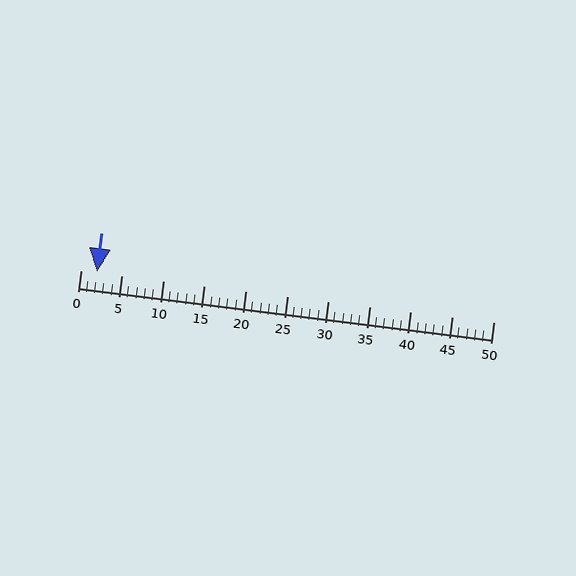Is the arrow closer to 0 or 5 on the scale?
The arrow is closer to 0.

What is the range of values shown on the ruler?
The ruler shows values from 0 to 50.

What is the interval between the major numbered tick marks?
The major tick marks are spaced 5 units apart.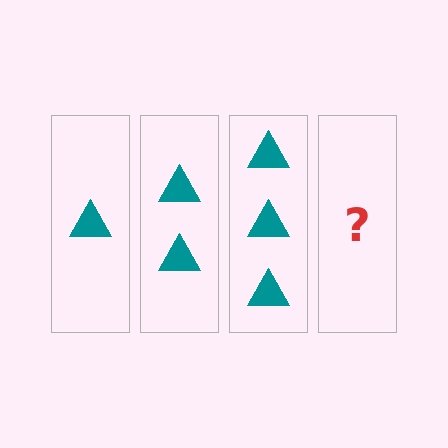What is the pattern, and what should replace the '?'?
The pattern is that each step adds one more triangle. The '?' should be 4 triangles.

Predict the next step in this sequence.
The next step is 4 triangles.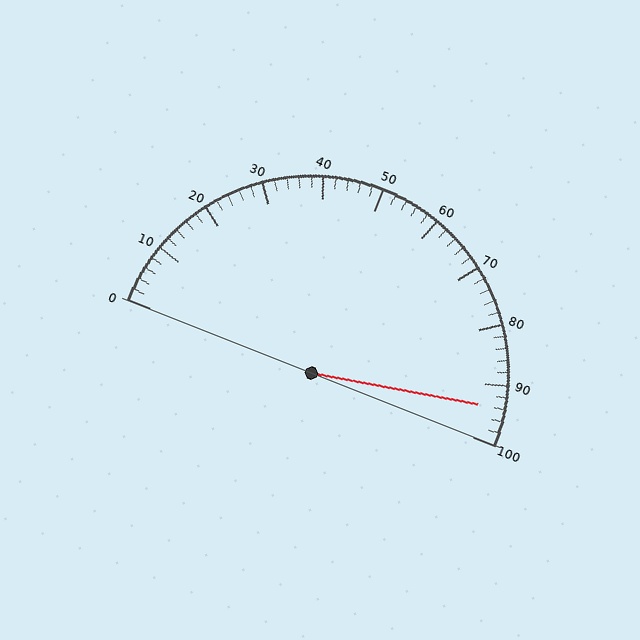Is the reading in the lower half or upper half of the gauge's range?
The reading is in the upper half of the range (0 to 100).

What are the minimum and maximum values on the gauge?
The gauge ranges from 0 to 100.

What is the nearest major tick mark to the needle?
The nearest major tick mark is 90.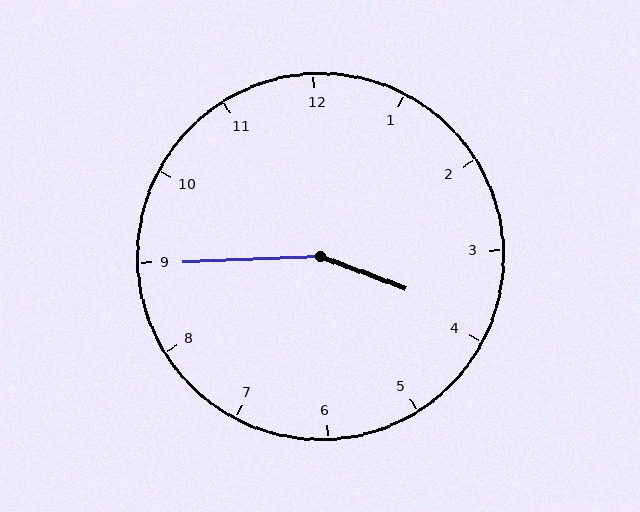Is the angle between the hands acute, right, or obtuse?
It is obtuse.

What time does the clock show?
3:45.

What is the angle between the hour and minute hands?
Approximately 158 degrees.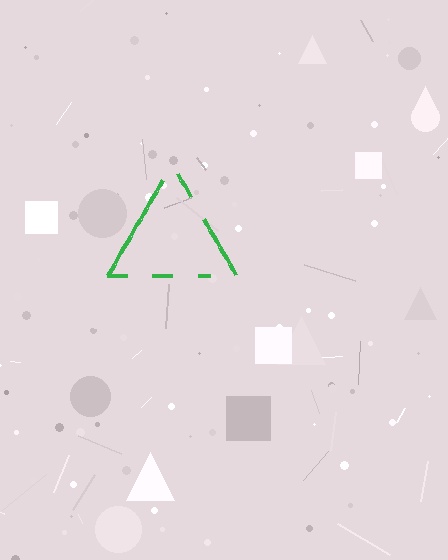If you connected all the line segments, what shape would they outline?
They would outline a triangle.